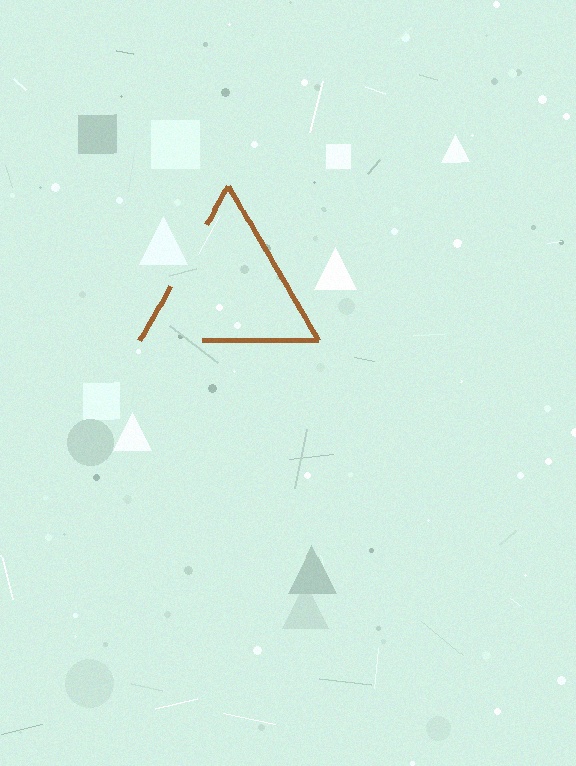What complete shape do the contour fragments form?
The contour fragments form a triangle.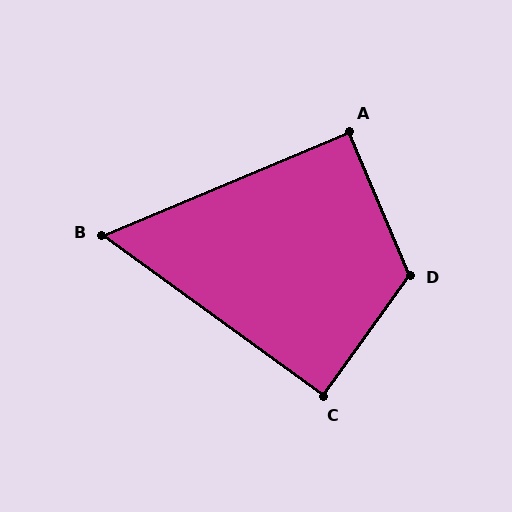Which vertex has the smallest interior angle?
B, at approximately 59 degrees.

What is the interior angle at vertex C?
Approximately 90 degrees (approximately right).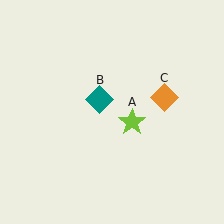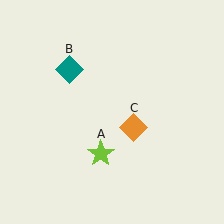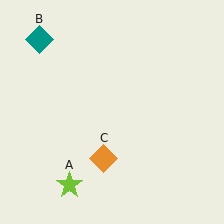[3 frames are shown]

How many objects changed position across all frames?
3 objects changed position: lime star (object A), teal diamond (object B), orange diamond (object C).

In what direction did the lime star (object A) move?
The lime star (object A) moved down and to the left.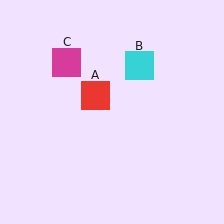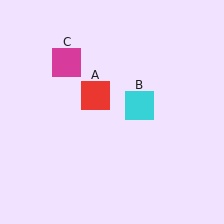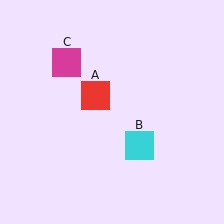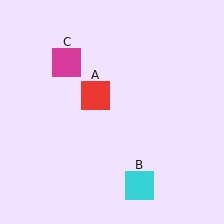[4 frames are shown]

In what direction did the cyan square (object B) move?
The cyan square (object B) moved down.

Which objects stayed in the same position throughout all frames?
Red square (object A) and magenta square (object C) remained stationary.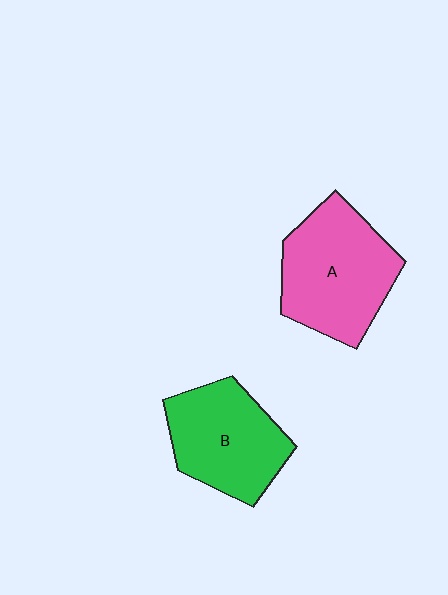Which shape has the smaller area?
Shape B (green).